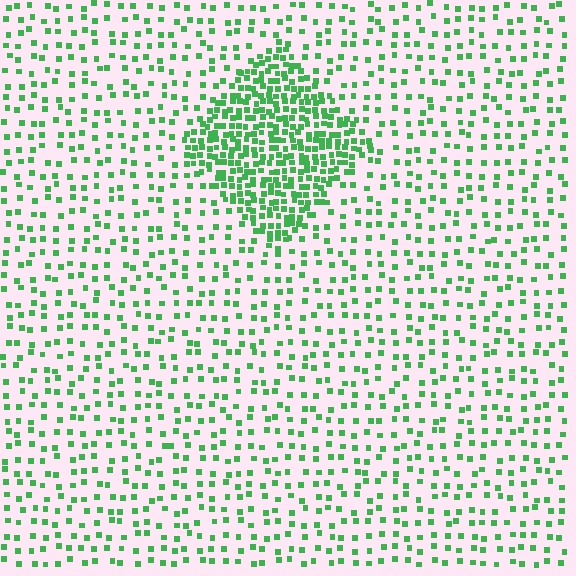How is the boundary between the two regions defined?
The boundary is defined by a change in element density (approximately 2.9x ratio). All elements are the same color, size, and shape.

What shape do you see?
I see a diamond.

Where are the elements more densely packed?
The elements are more densely packed inside the diamond boundary.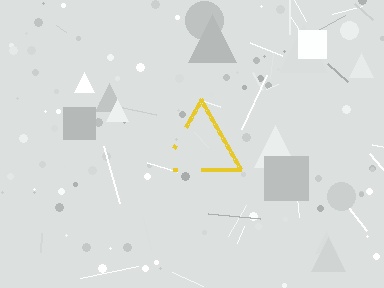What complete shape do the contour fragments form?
The contour fragments form a triangle.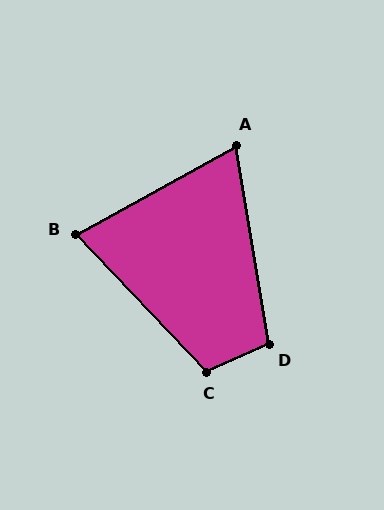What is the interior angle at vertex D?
Approximately 105 degrees (obtuse).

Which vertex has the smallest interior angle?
A, at approximately 71 degrees.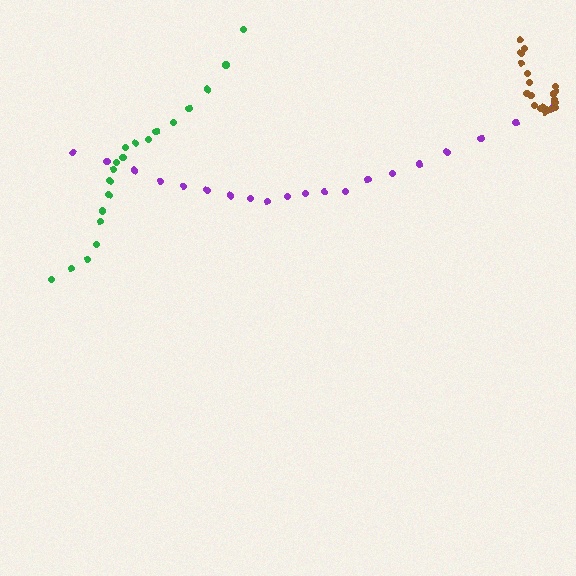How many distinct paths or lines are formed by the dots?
There are 3 distinct paths.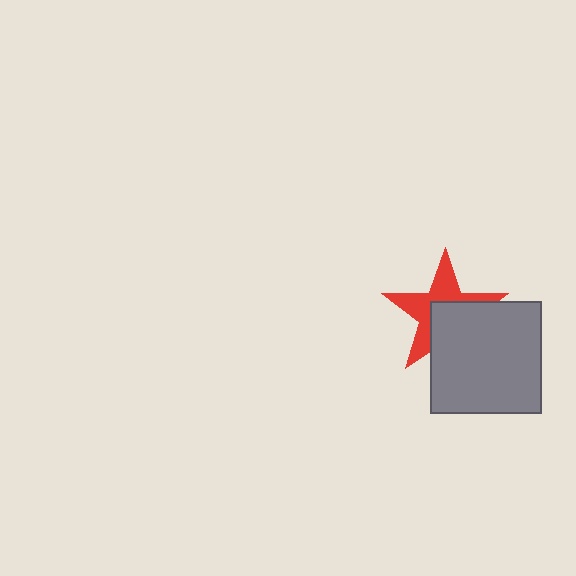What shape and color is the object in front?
The object in front is a gray square.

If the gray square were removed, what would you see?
You would see the complete red star.